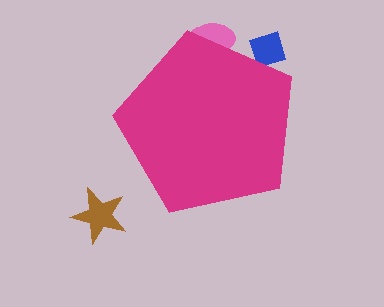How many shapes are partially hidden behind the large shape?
2 shapes are partially hidden.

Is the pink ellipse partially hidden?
Yes, the pink ellipse is partially hidden behind the magenta pentagon.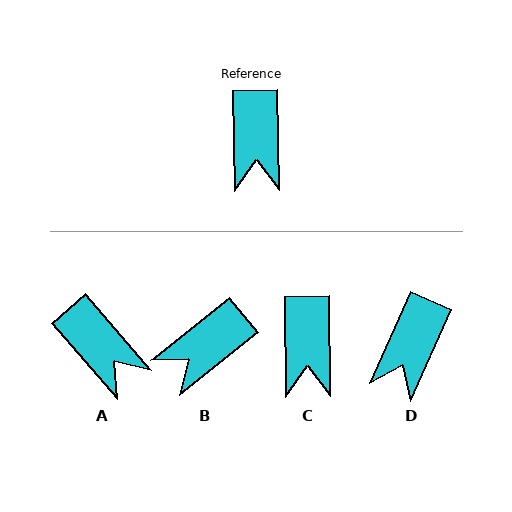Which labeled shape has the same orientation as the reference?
C.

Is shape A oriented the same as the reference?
No, it is off by about 40 degrees.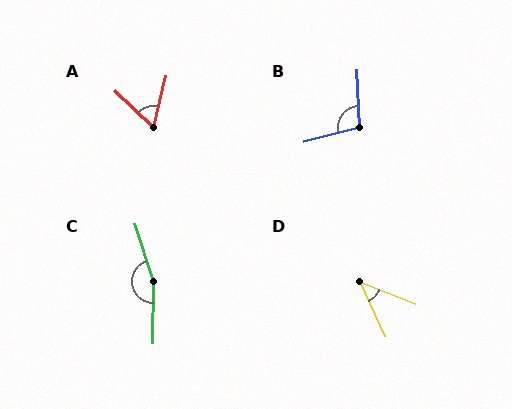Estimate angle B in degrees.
Approximately 102 degrees.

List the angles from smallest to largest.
D (44°), A (59°), B (102°), C (162°).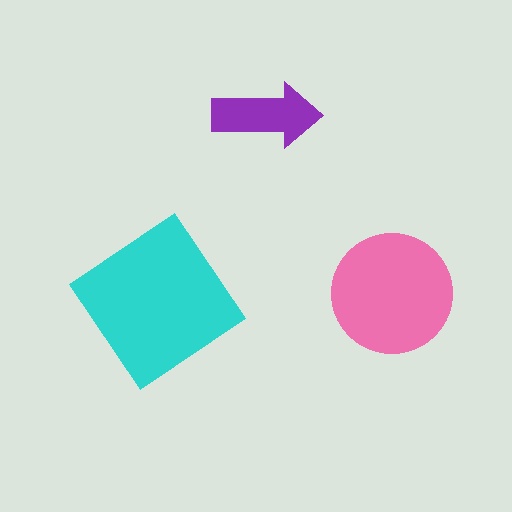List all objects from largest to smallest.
The cyan diamond, the pink circle, the purple arrow.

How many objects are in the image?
There are 3 objects in the image.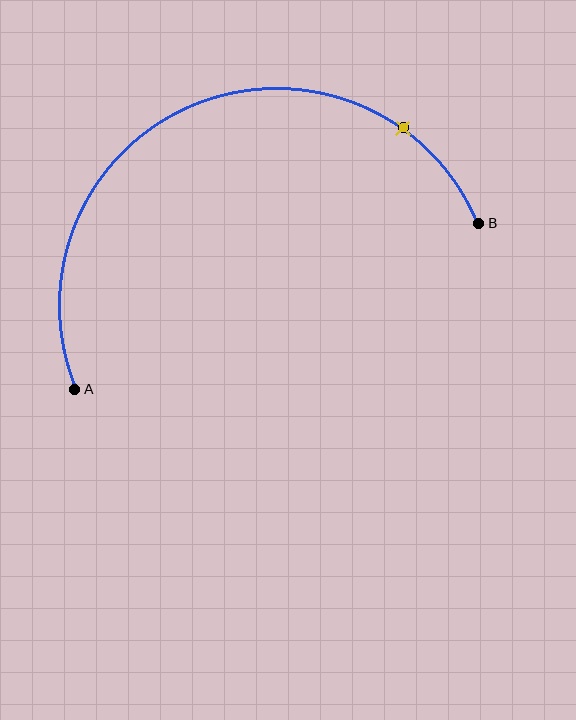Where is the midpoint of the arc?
The arc midpoint is the point on the curve farthest from the straight line joining A and B. It sits above that line.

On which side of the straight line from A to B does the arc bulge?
The arc bulges above the straight line connecting A and B.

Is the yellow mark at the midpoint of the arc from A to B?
No. The yellow mark lies on the arc but is closer to endpoint B. The arc midpoint would be at the point on the curve equidistant along the arc from both A and B.